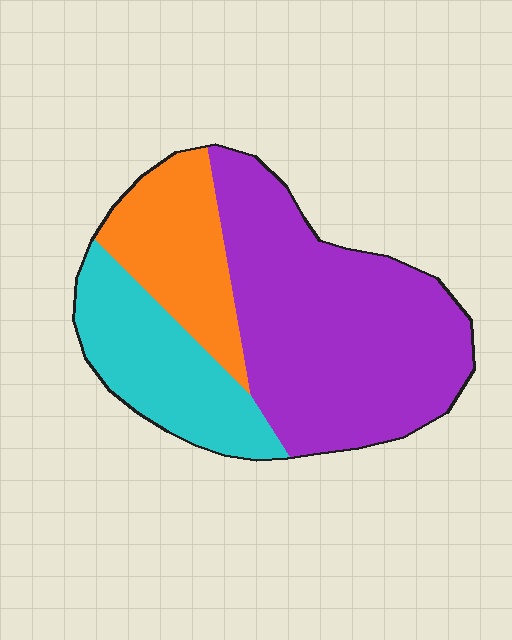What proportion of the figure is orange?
Orange takes up less than a quarter of the figure.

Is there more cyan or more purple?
Purple.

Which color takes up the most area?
Purple, at roughly 55%.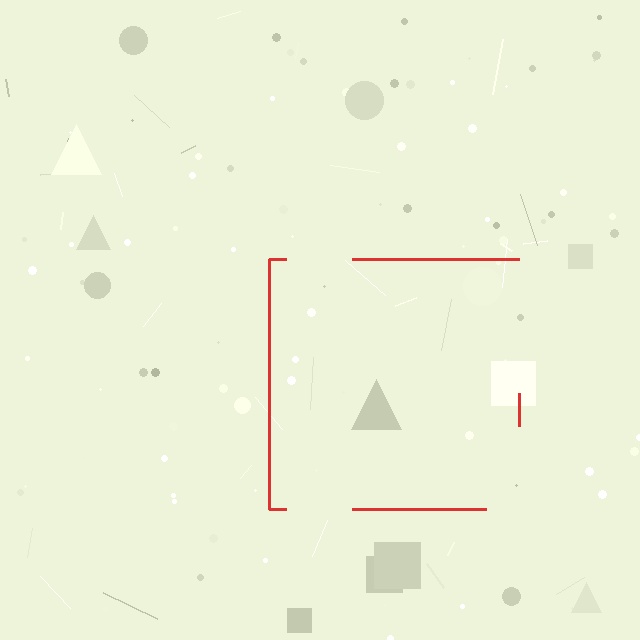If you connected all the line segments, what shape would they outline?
They would outline a square.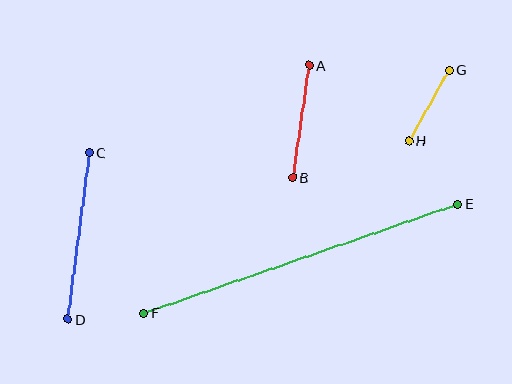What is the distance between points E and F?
The distance is approximately 332 pixels.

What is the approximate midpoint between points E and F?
The midpoint is at approximately (301, 259) pixels.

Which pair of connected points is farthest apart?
Points E and F are farthest apart.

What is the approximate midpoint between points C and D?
The midpoint is at approximately (79, 236) pixels.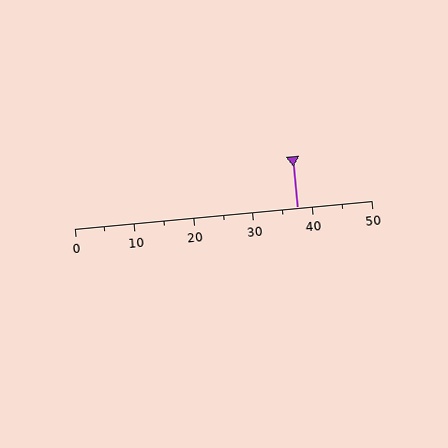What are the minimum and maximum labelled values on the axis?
The axis runs from 0 to 50.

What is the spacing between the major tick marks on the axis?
The major ticks are spaced 10 apart.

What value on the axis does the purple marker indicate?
The marker indicates approximately 37.5.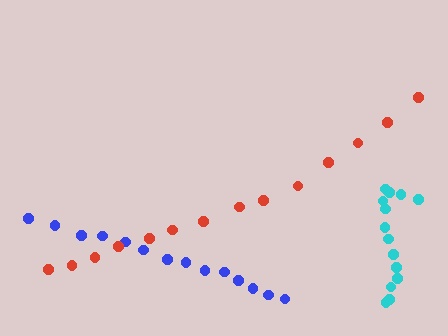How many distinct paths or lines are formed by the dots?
There are 3 distinct paths.